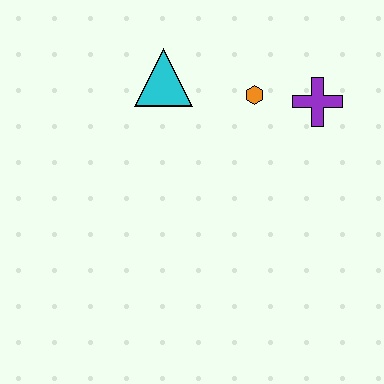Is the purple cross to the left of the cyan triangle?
No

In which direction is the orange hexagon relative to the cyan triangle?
The orange hexagon is to the right of the cyan triangle.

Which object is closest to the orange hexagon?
The purple cross is closest to the orange hexagon.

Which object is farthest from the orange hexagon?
The cyan triangle is farthest from the orange hexagon.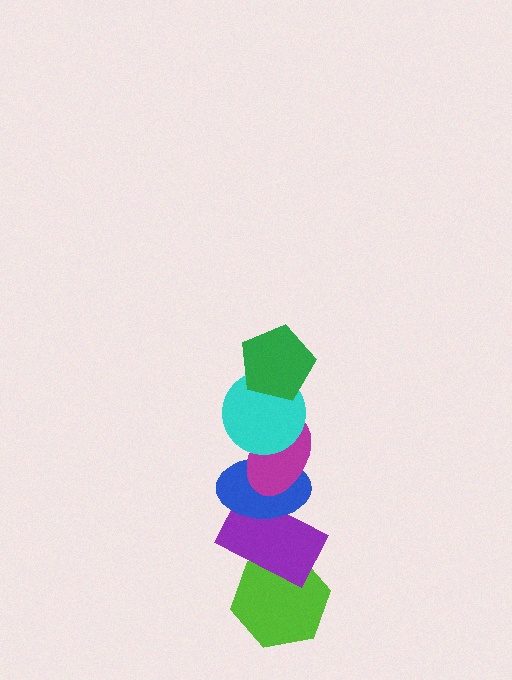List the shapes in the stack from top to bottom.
From top to bottom: the green pentagon, the cyan circle, the magenta ellipse, the blue ellipse, the purple rectangle, the lime hexagon.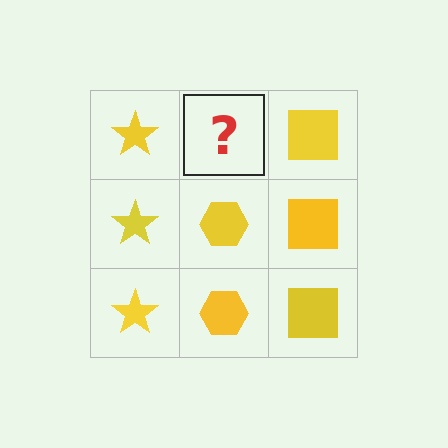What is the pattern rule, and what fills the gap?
The rule is that each column has a consistent shape. The gap should be filled with a yellow hexagon.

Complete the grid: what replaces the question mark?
The question mark should be replaced with a yellow hexagon.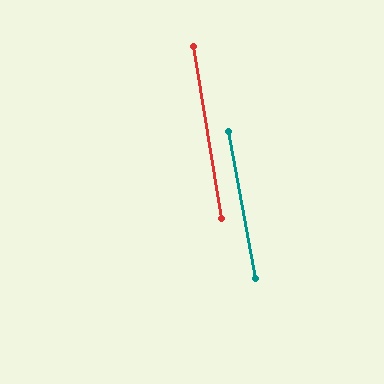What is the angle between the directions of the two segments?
Approximately 1 degree.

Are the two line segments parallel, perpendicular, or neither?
Parallel — their directions differ by only 1.4°.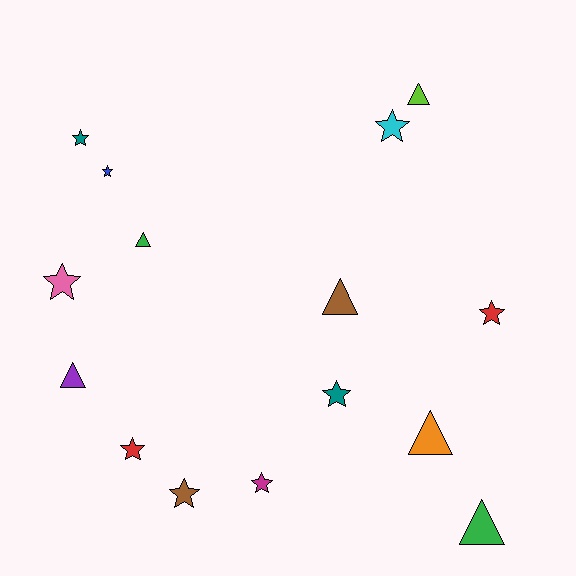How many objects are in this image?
There are 15 objects.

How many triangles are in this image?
There are 6 triangles.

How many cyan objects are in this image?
There is 1 cyan object.